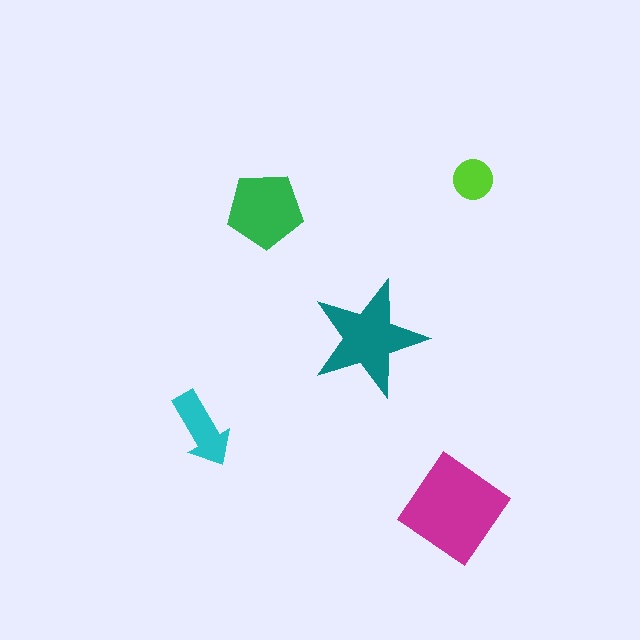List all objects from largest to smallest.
The magenta diamond, the teal star, the green pentagon, the cyan arrow, the lime circle.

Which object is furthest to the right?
The lime circle is rightmost.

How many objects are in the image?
There are 5 objects in the image.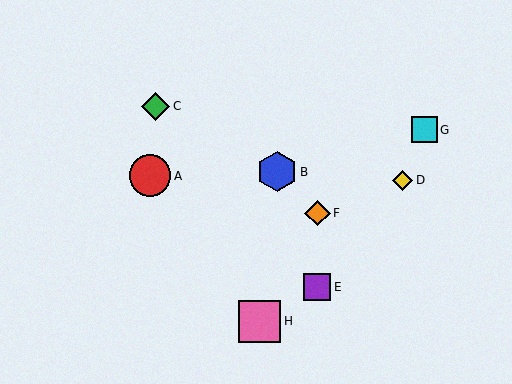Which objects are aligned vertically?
Objects E, F are aligned vertically.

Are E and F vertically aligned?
Yes, both are at x≈317.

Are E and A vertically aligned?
No, E is at x≈317 and A is at x≈150.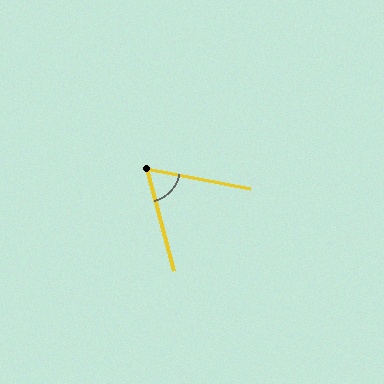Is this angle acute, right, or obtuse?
It is acute.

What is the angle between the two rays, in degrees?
Approximately 64 degrees.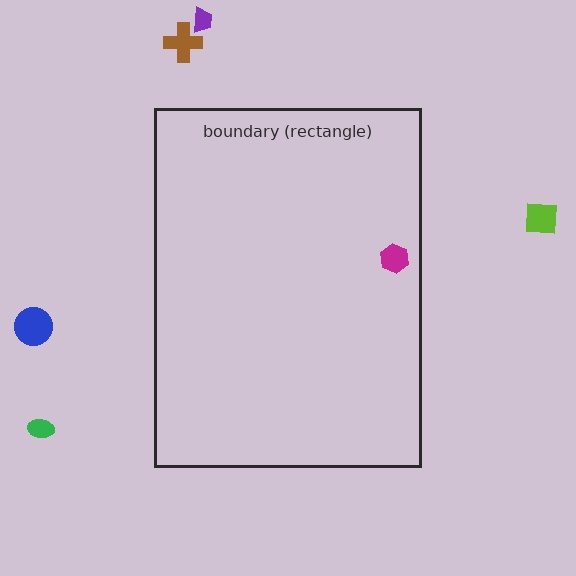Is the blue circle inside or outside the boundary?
Outside.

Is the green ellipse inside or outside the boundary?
Outside.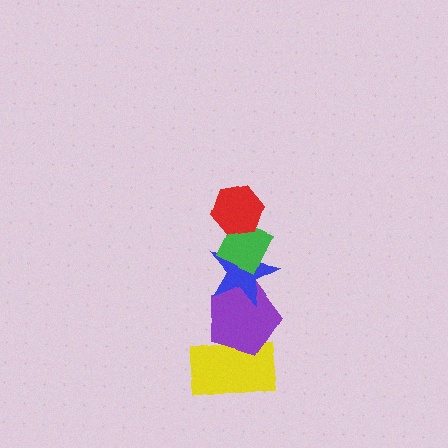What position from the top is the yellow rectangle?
The yellow rectangle is 5th from the top.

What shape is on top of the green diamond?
The red hexagon is on top of the green diamond.